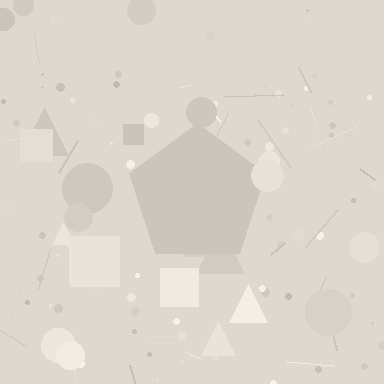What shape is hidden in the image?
A pentagon is hidden in the image.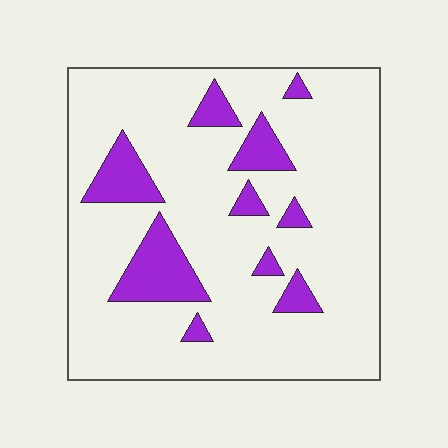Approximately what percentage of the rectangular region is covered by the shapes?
Approximately 15%.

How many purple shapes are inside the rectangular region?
10.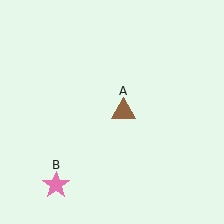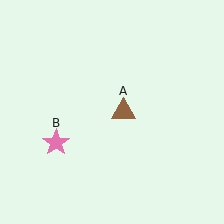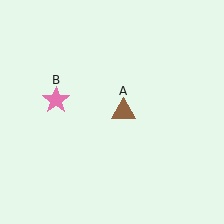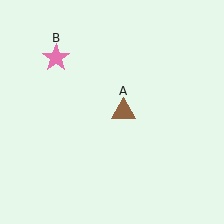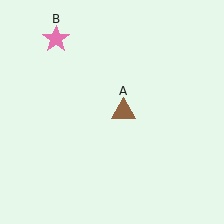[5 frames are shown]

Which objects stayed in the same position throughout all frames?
Brown triangle (object A) remained stationary.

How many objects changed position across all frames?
1 object changed position: pink star (object B).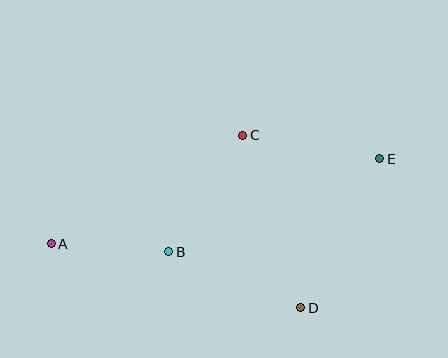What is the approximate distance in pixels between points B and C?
The distance between B and C is approximately 138 pixels.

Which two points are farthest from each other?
Points A and E are farthest from each other.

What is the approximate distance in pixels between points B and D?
The distance between B and D is approximately 143 pixels.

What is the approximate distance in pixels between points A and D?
The distance between A and D is approximately 257 pixels.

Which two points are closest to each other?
Points A and B are closest to each other.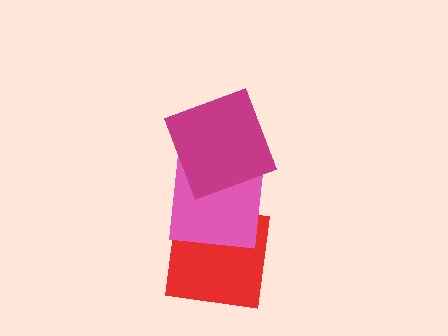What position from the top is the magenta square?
The magenta square is 1st from the top.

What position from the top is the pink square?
The pink square is 2nd from the top.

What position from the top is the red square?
The red square is 3rd from the top.